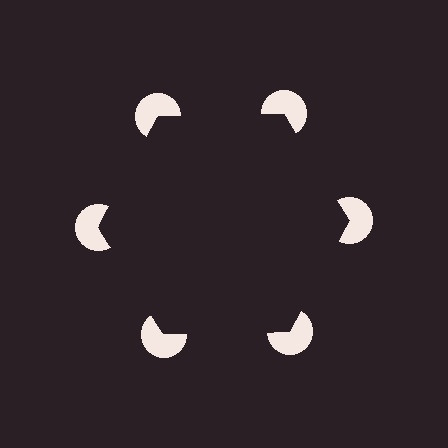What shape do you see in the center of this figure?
An illusory hexagon — its edges are inferred from the aligned wedge cuts in the pac-man discs, not physically drawn.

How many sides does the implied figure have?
6 sides.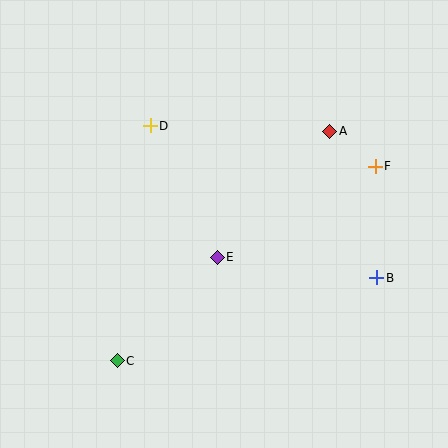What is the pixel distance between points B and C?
The distance between B and C is 272 pixels.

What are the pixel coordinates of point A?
Point A is at (330, 131).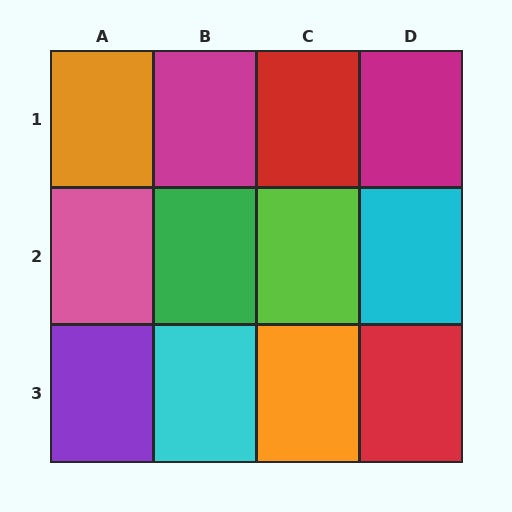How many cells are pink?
1 cell is pink.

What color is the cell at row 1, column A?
Orange.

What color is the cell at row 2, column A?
Pink.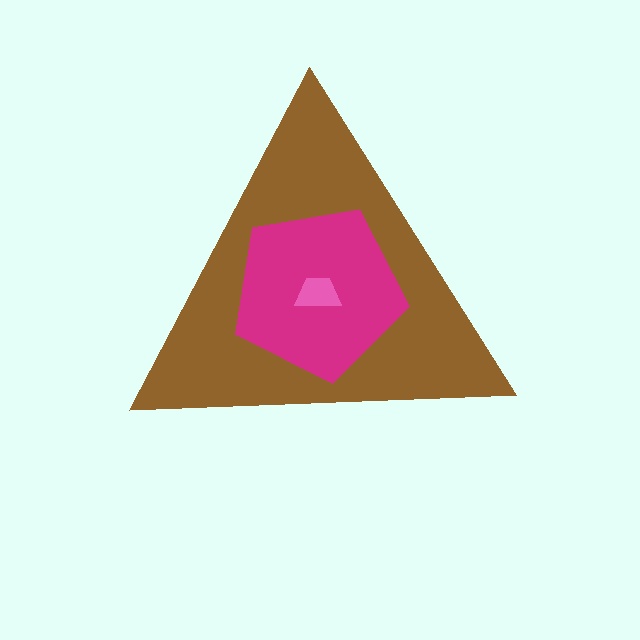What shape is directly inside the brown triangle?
The magenta pentagon.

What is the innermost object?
The pink trapezoid.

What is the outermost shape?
The brown triangle.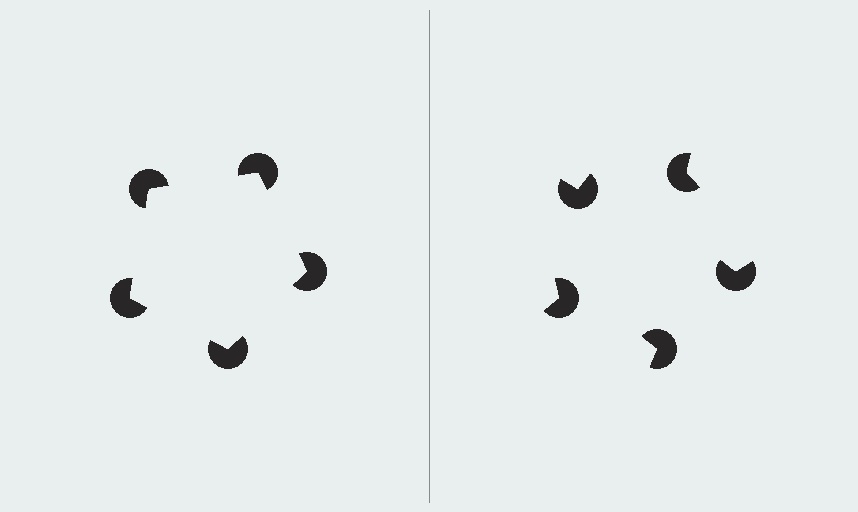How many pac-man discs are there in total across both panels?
10 — 5 on each side.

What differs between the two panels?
The pac-man discs are positioned identically on both sides; only the wedge orientations differ. On the left they align to a pentagon; on the right they are misaligned.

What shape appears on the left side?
An illusory pentagon.